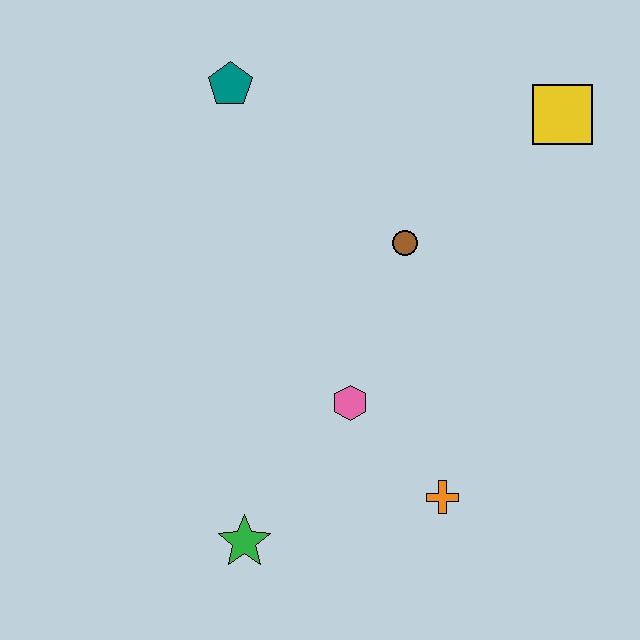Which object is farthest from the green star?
The yellow square is farthest from the green star.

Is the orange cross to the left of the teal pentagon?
No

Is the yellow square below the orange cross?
No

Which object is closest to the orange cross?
The pink hexagon is closest to the orange cross.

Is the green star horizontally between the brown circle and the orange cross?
No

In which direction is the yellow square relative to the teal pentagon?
The yellow square is to the right of the teal pentagon.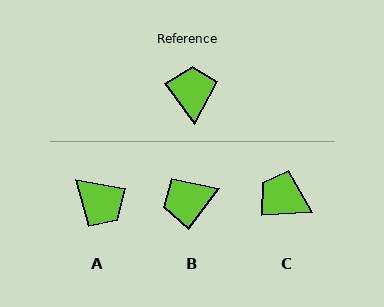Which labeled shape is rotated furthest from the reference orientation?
A, about 136 degrees away.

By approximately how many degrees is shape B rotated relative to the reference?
Approximately 107 degrees counter-clockwise.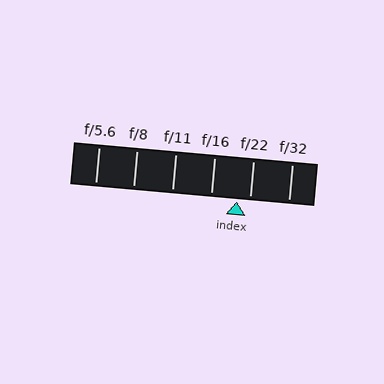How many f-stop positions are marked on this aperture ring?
There are 6 f-stop positions marked.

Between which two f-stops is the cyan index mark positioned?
The index mark is between f/16 and f/22.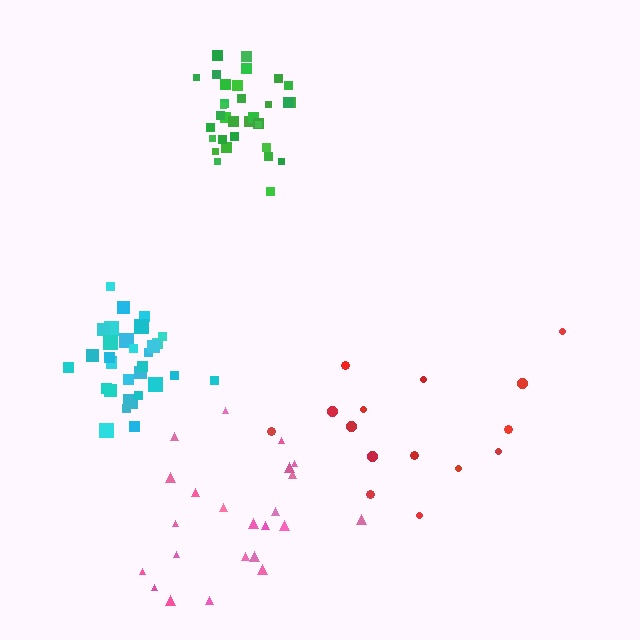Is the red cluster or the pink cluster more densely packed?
Pink.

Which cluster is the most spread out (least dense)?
Red.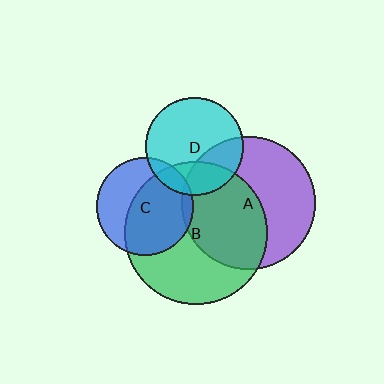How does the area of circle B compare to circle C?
Approximately 2.1 times.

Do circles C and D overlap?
Yes.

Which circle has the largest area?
Circle B (green).